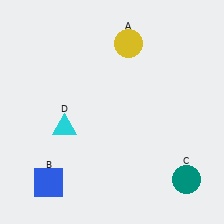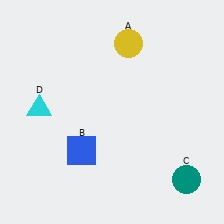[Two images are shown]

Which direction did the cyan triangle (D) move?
The cyan triangle (D) moved left.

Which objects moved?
The objects that moved are: the blue square (B), the cyan triangle (D).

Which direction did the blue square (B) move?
The blue square (B) moved right.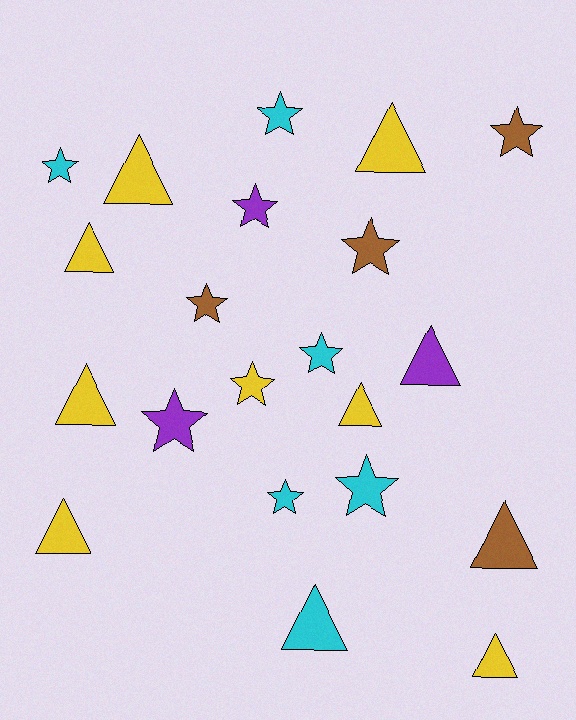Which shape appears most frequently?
Star, with 11 objects.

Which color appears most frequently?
Yellow, with 8 objects.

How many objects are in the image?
There are 21 objects.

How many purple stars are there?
There are 2 purple stars.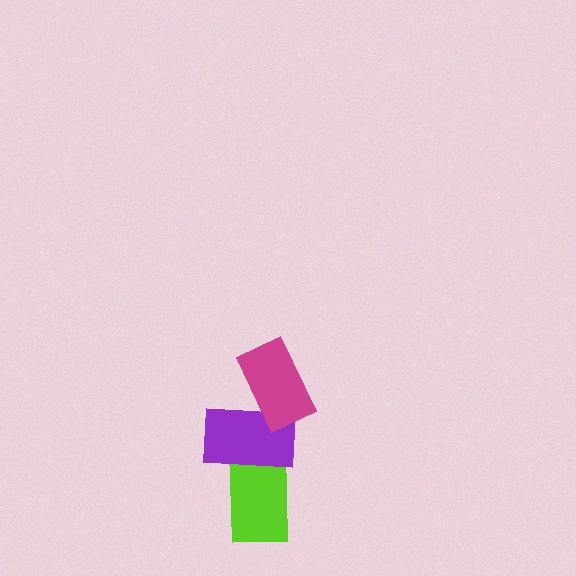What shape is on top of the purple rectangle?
The magenta rectangle is on top of the purple rectangle.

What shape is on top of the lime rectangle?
The purple rectangle is on top of the lime rectangle.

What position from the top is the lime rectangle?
The lime rectangle is 3rd from the top.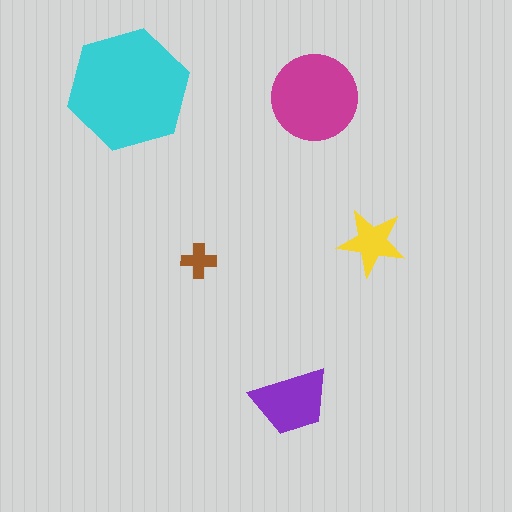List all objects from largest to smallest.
The cyan hexagon, the magenta circle, the purple trapezoid, the yellow star, the brown cross.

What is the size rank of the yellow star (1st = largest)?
4th.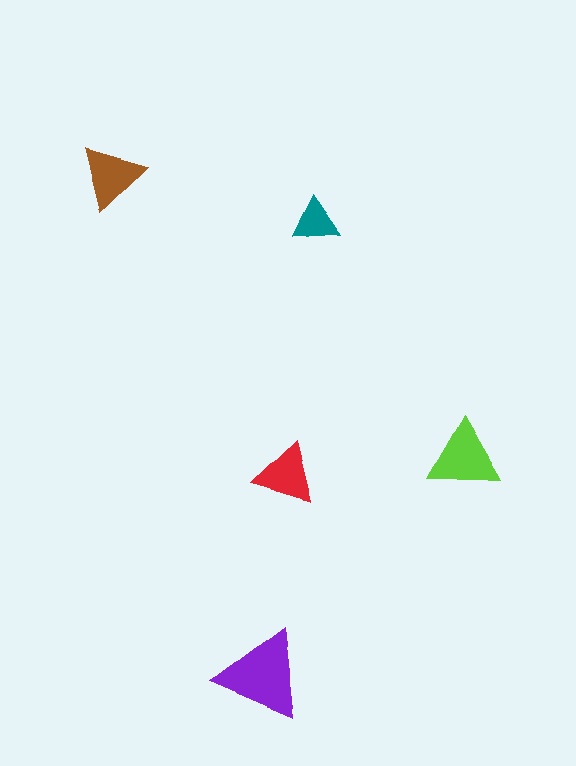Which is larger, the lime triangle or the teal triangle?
The lime one.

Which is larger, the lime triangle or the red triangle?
The lime one.